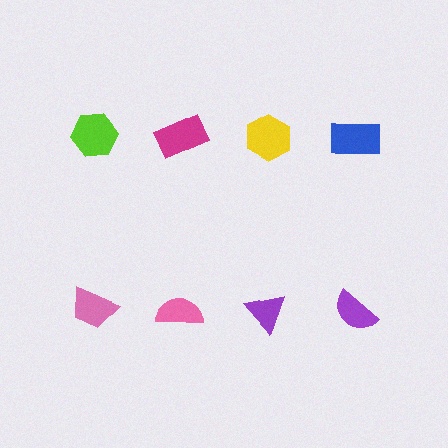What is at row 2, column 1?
A pink trapezoid.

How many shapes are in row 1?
4 shapes.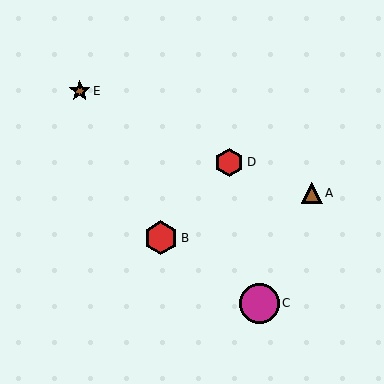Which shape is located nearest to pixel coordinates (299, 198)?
The brown triangle (labeled A) at (312, 193) is nearest to that location.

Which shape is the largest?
The magenta circle (labeled C) is the largest.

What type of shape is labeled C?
Shape C is a magenta circle.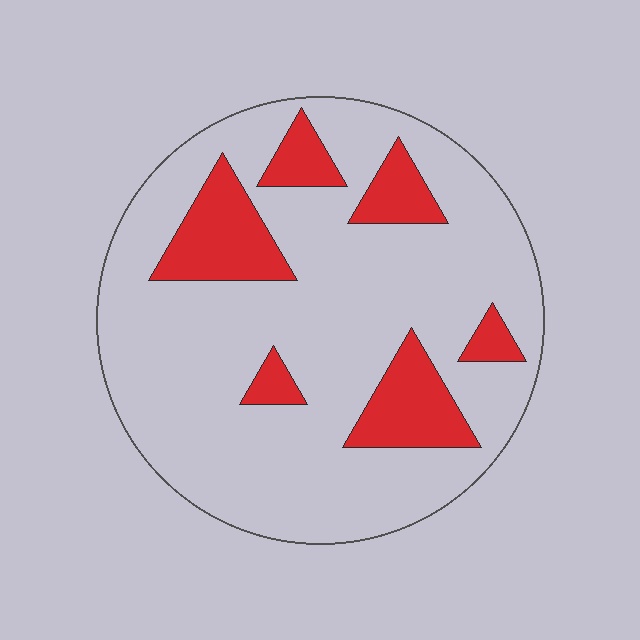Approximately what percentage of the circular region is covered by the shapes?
Approximately 20%.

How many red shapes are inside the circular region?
6.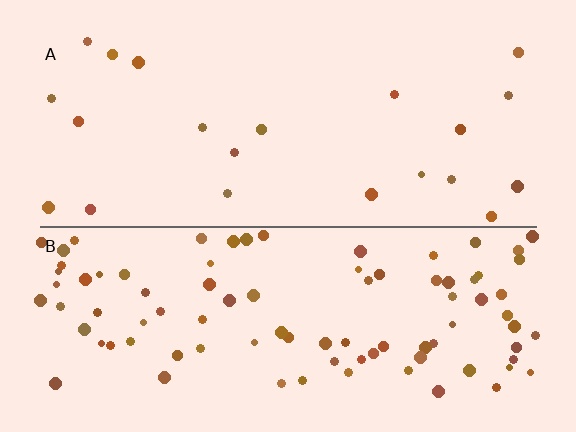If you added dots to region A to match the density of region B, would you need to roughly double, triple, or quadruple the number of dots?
Approximately quadruple.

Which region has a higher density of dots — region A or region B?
B (the bottom).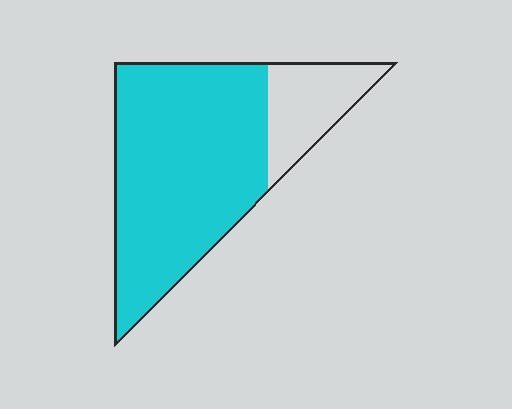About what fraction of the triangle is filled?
About four fifths (4/5).